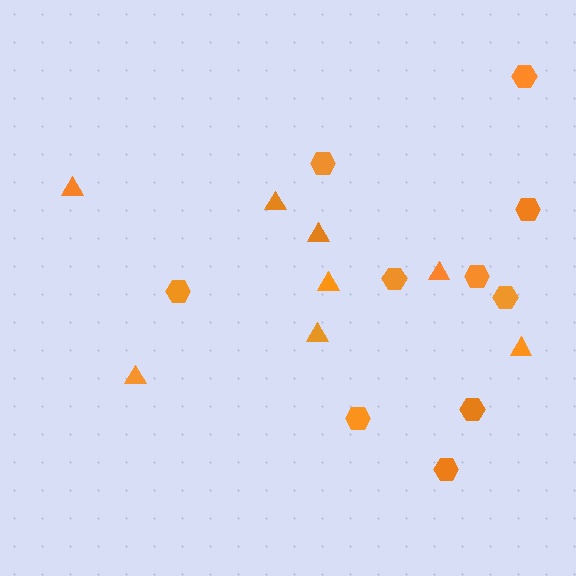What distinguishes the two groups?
There are 2 groups: one group of hexagons (10) and one group of triangles (8).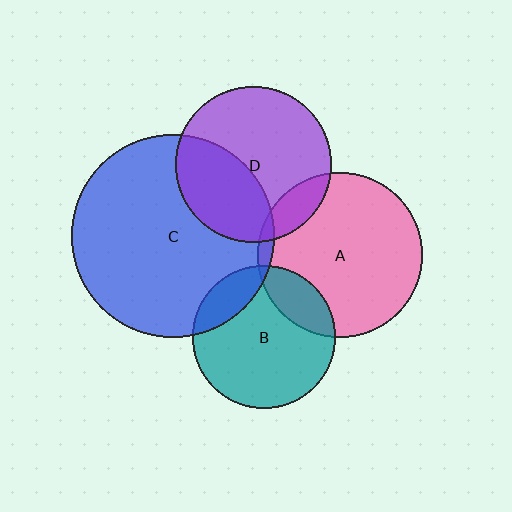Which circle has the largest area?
Circle C (blue).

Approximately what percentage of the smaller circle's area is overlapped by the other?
Approximately 5%.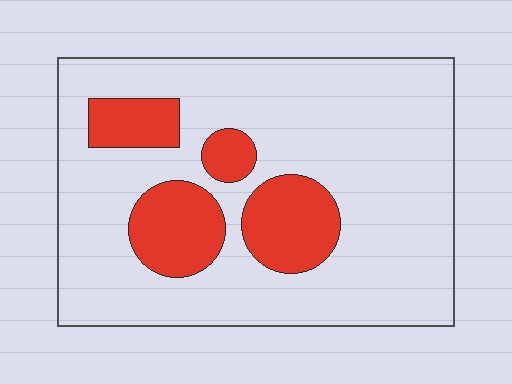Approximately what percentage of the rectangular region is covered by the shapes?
Approximately 20%.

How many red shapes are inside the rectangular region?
4.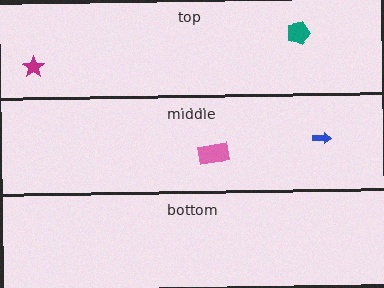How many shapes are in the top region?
2.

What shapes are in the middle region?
The blue arrow, the pink rectangle.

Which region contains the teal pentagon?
The top region.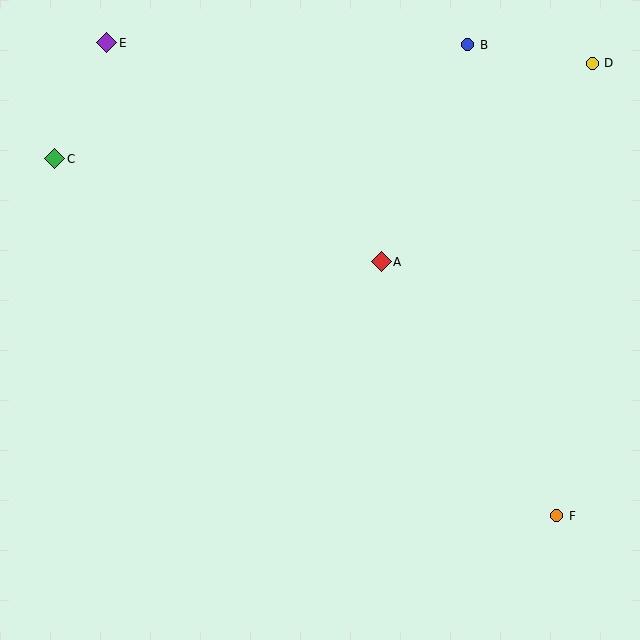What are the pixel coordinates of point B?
Point B is at (468, 45).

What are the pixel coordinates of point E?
Point E is at (107, 43).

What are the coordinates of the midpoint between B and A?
The midpoint between B and A is at (424, 153).